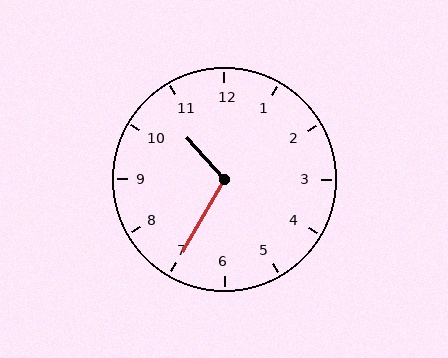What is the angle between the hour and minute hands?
Approximately 108 degrees.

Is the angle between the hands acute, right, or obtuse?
It is obtuse.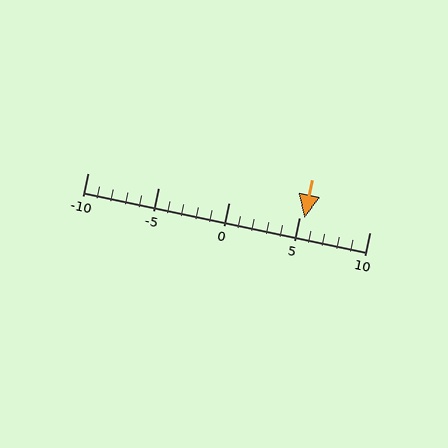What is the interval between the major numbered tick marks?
The major tick marks are spaced 5 units apart.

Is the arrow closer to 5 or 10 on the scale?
The arrow is closer to 5.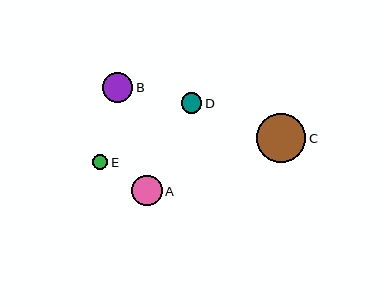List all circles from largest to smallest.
From largest to smallest: C, B, A, D, E.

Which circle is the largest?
Circle C is the largest with a size of approximately 49 pixels.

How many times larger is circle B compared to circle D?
Circle B is approximately 1.4 times the size of circle D.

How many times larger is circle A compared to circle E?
Circle A is approximately 2.0 times the size of circle E.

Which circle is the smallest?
Circle E is the smallest with a size of approximately 15 pixels.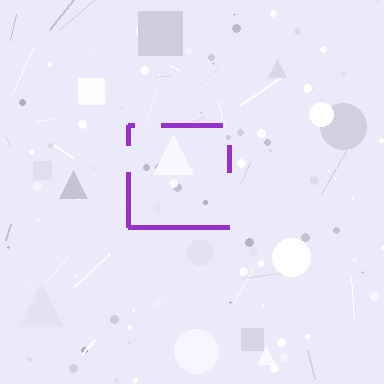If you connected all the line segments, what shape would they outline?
They would outline a square.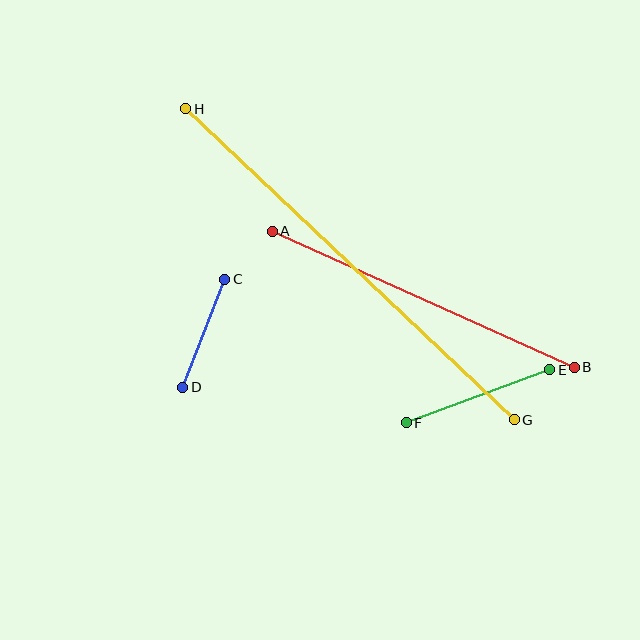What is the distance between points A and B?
The distance is approximately 331 pixels.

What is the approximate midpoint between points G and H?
The midpoint is at approximately (350, 264) pixels.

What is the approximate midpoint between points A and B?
The midpoint is at approximately (423, 299) pixels.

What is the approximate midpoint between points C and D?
The midpoint is at approximately (204, 333) pixels.